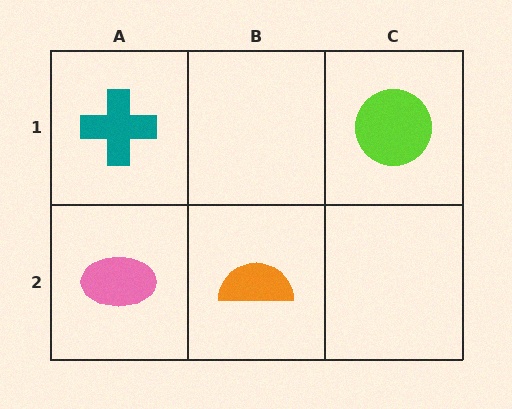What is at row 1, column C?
A lime circle.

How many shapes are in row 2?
2 shapes.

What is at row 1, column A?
A teal cross.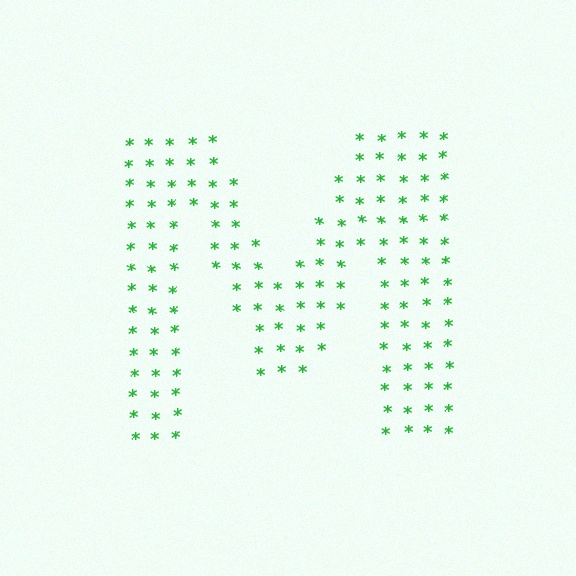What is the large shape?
The large shape is the letter M.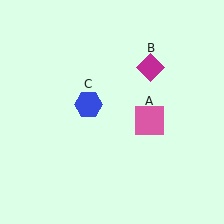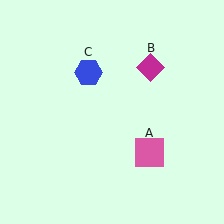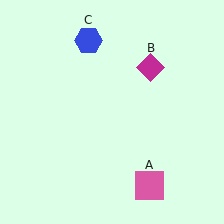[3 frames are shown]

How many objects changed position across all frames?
2 objects changed position: pink square (object A), blue hexagon (object C).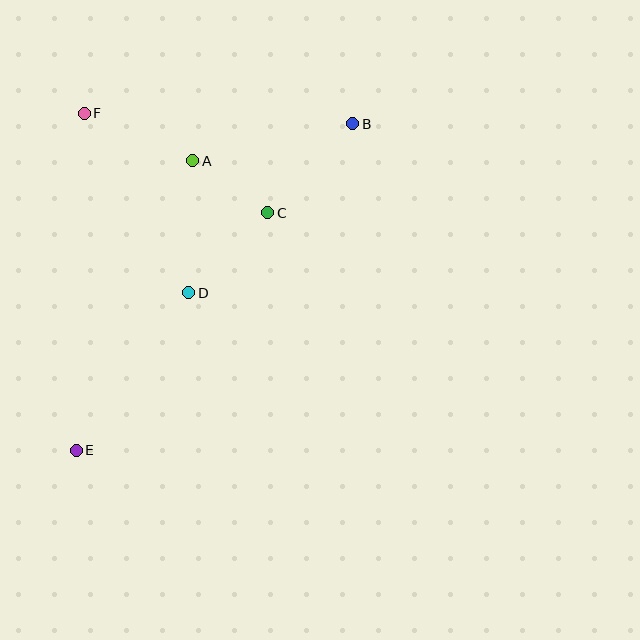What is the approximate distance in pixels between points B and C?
The distance between B and C is approximately 123 pixels.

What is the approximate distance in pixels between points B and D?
The distance between B and D is approximately 236 pixels.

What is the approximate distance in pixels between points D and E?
The distance between D and E is approximately 194 pixels.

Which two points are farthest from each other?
Points B and E are farthest from each other.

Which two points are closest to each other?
Points A and C are closest to each other.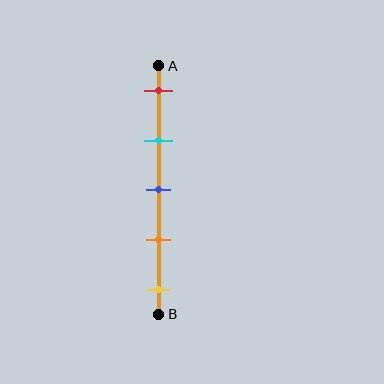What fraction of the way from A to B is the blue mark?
The blue mark is approximately 50% (0.5) of the way from A to B.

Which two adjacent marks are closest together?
The blue and orange marks are the closest adjacent pair.